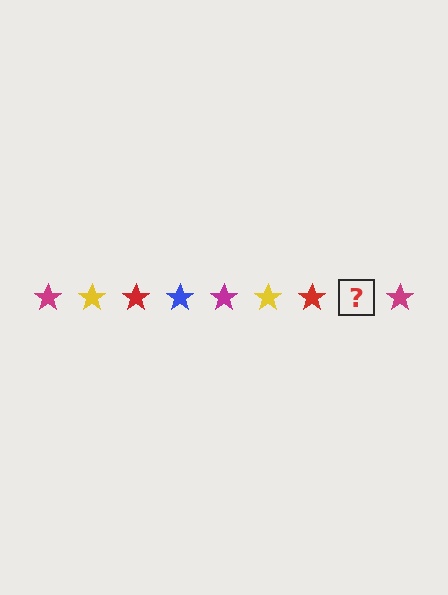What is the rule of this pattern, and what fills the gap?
The rule is that the pattern cycles through magenta, yellow, red, blue stars. The gap should be filled with a blue star.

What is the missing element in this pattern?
The missing element is a blue star.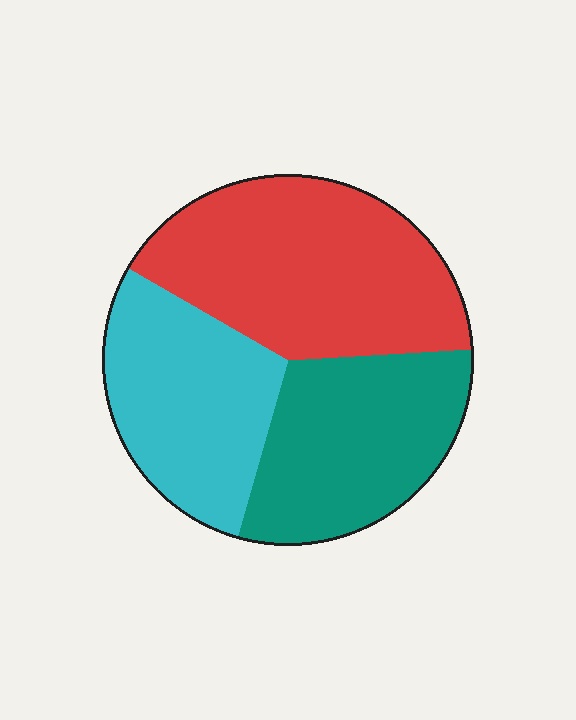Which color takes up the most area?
Red, at roughly 40%.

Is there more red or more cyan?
Red.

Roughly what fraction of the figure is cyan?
Cyan takes up between a sixth and a third of the figure.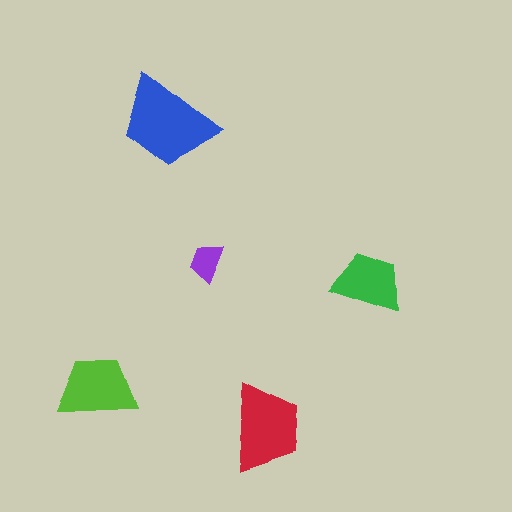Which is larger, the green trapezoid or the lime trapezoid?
The lime one.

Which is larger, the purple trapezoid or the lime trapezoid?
The lime one.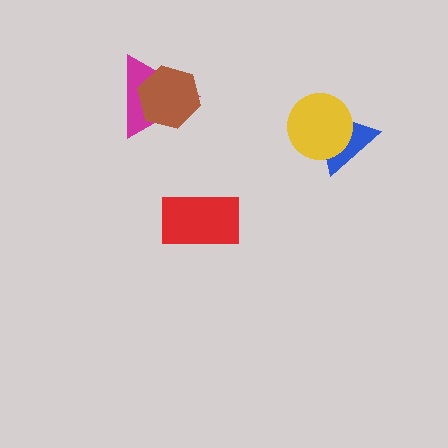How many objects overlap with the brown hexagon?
1 object overlaps with the brown hexagon.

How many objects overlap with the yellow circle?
1 object overlaps with the yellow circle.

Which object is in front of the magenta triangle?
The brown hexagon is in front of the magenta triangle.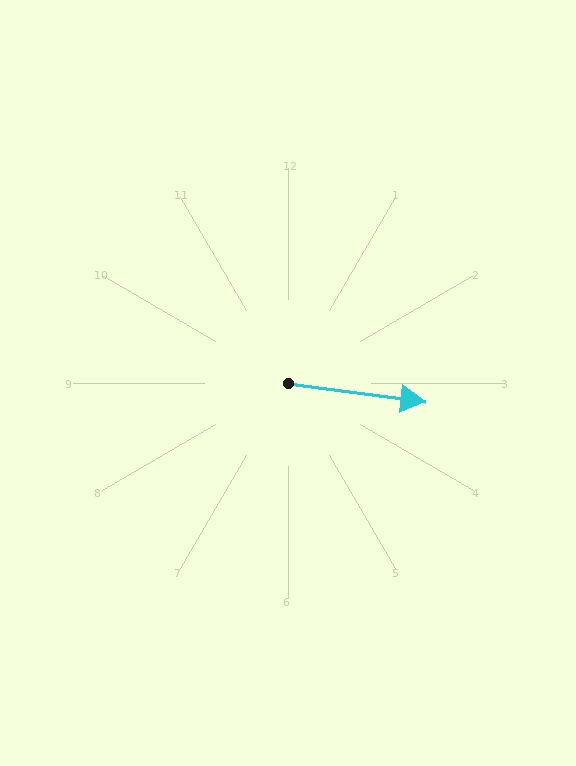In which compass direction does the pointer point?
East.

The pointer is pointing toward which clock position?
Roughly 3 o'clock.